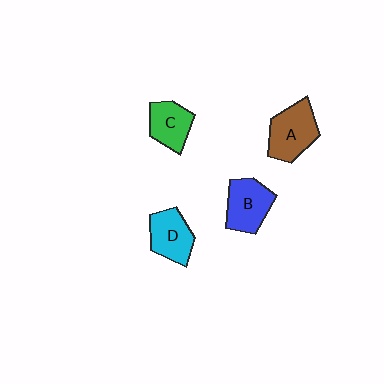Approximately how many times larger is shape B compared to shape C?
Approximately 1.2 times.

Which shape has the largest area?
Shape A (brown).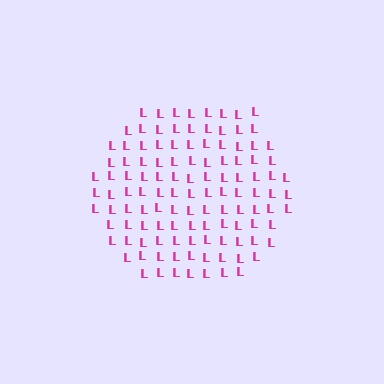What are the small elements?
The small elements are letter L's.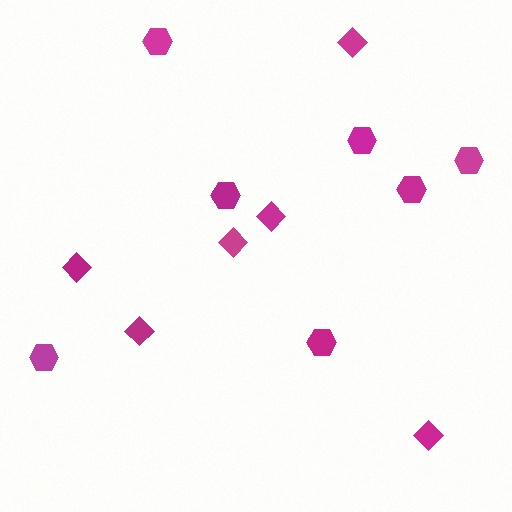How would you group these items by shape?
There are 2 groups: one group of hexagons (7) and one group of diamonds (6).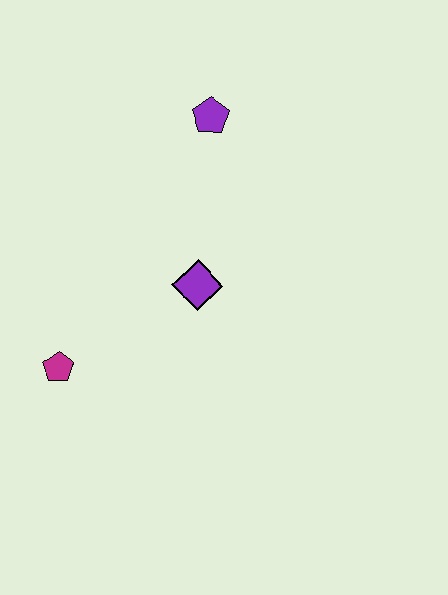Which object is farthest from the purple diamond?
The purple pentagon is farthest from the purple diamond.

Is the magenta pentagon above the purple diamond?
No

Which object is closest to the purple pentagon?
The purple diamond is closest to the purple pentagon.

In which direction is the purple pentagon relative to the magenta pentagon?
The purple pentagon is above the magenta pentagon.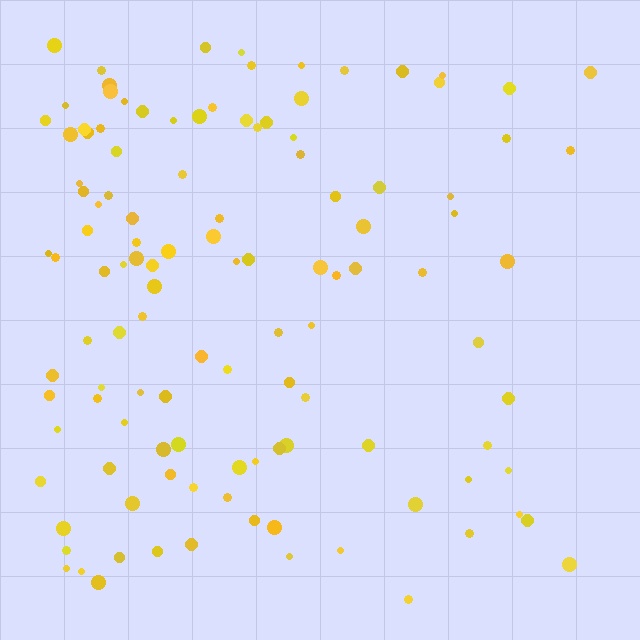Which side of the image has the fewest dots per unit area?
The right.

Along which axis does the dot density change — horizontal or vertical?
Horizontal.